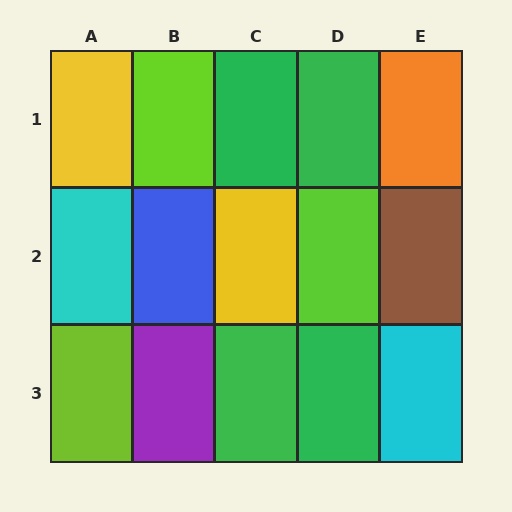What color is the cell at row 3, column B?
Purple.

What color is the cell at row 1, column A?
Yellow.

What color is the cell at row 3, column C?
Green.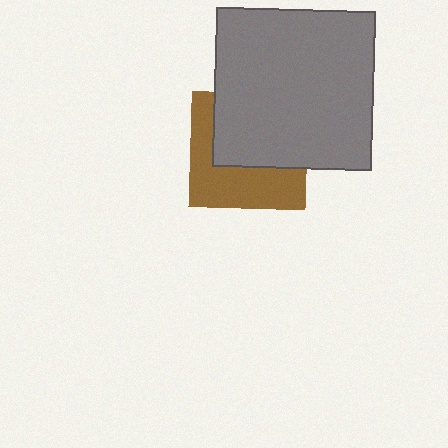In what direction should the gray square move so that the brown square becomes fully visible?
The gray square should move up. That is the shortest direction to clear the overlap and leave the brown square fully visible.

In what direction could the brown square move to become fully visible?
The brown square could move down. That would shift it out from behind the gray square entirely.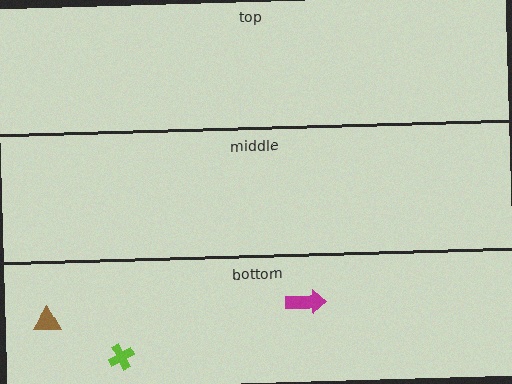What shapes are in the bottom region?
The lime cross, the magenta arrow, the brown triangle.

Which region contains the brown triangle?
The bottom region.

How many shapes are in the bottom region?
3.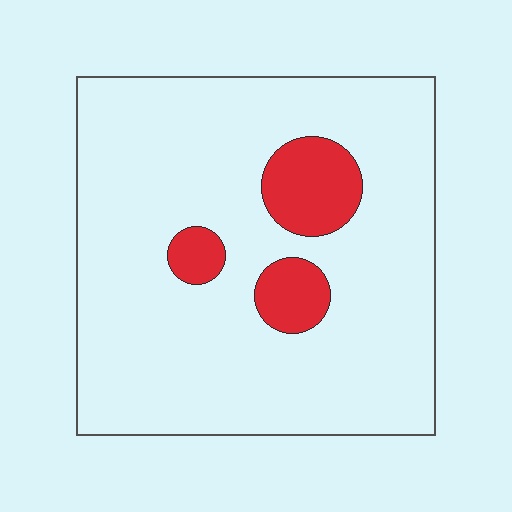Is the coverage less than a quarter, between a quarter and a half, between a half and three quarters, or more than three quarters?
Less than a quarter.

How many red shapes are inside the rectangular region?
3.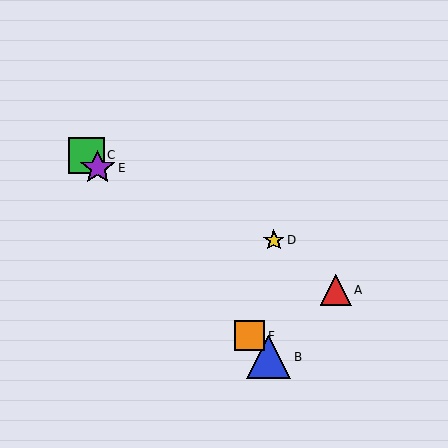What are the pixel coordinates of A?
Object A is at (336, 290).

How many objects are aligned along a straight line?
4 objects (B, C, E, F) are aligned along a straight line.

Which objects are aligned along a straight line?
Objects B, C, E, F are aligned along a straight line.